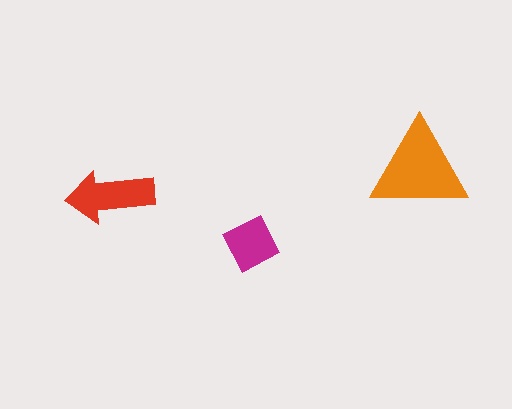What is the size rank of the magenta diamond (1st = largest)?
3rd.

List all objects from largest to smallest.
The orange triangle, the red arrow, the magenta diamond.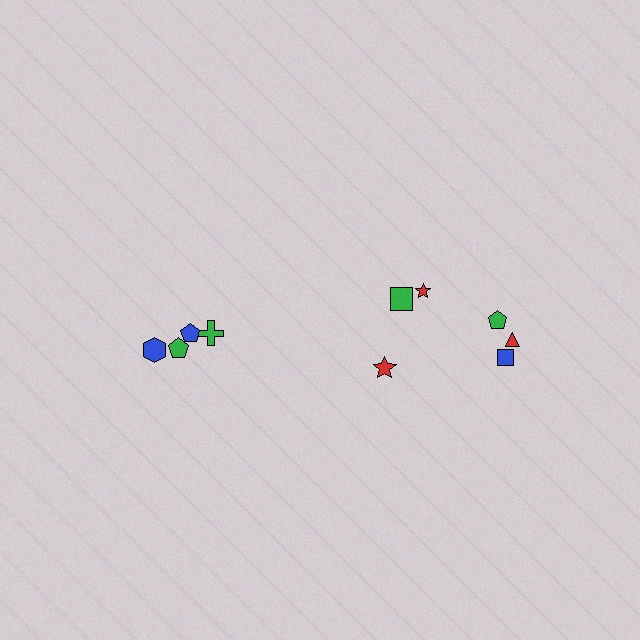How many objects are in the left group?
There are 4 objects.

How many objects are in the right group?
There are 6 objects.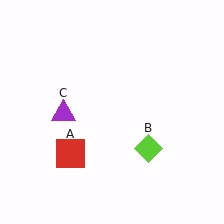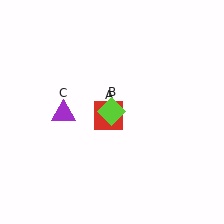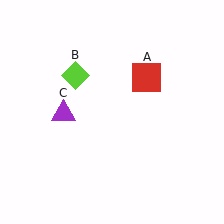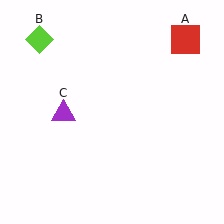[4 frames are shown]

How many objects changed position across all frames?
2 objects changed position: red square (object A), lime diamond (object B).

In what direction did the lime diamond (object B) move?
The lime diamond (object B) moved up and to the left.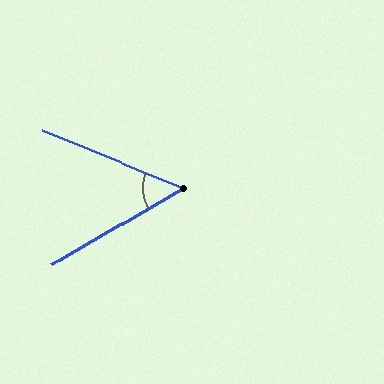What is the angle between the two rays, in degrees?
Approximately 53 degrees.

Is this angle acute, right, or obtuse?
It is acute.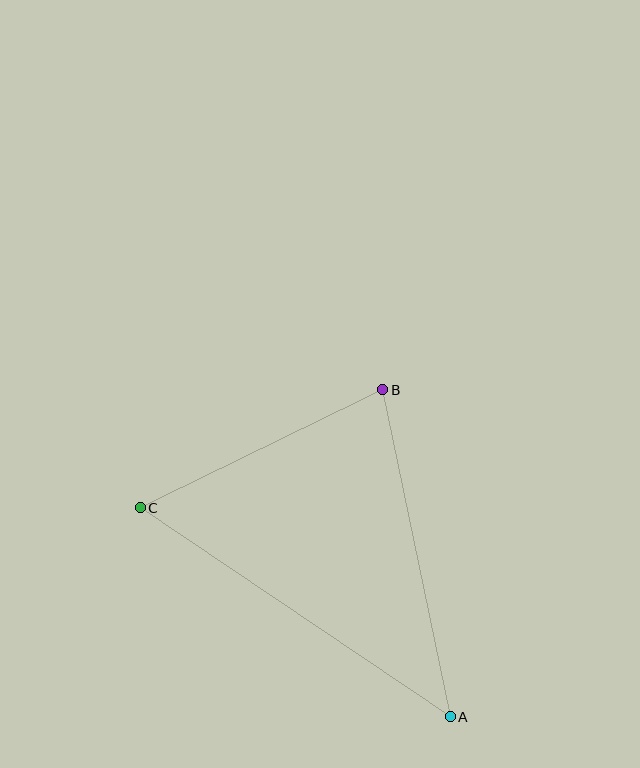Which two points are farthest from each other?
Points A and C are farthest from each other.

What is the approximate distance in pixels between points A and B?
The distance between A and B is approximately 334 pixels.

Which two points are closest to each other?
Points B and C are closest to each other.